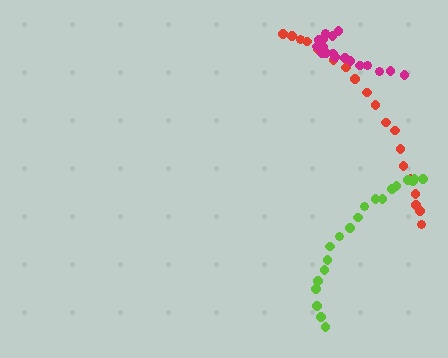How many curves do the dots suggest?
There are 3 distinct paths.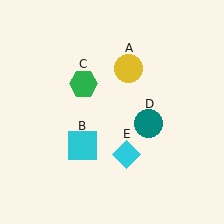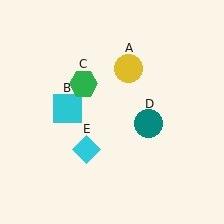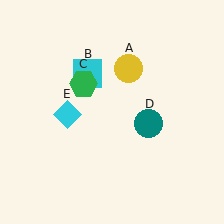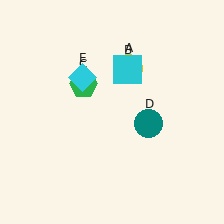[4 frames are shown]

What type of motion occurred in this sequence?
The cyan square (object B), cyan diamond (object E) rotated clockwise around the center of the scene.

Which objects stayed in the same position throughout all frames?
Yellow circle (object A) and green hexagon (object C) and teal circle (object D) remained stationary.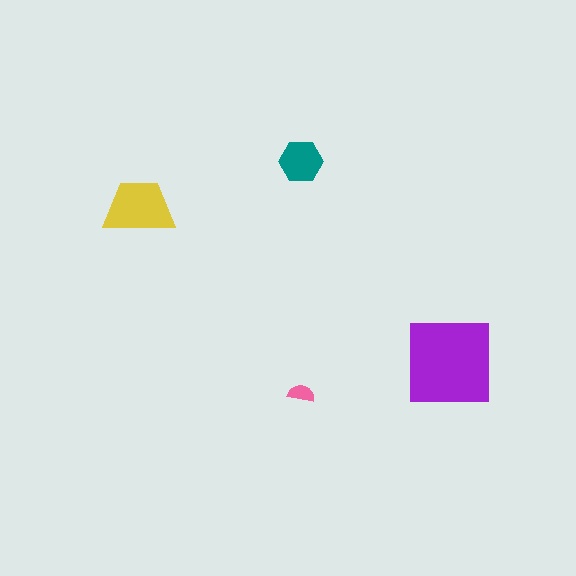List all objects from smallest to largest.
The pink semicircle, the teal hexagon, the yellow trapezoid, the purple square.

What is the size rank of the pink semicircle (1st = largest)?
4th.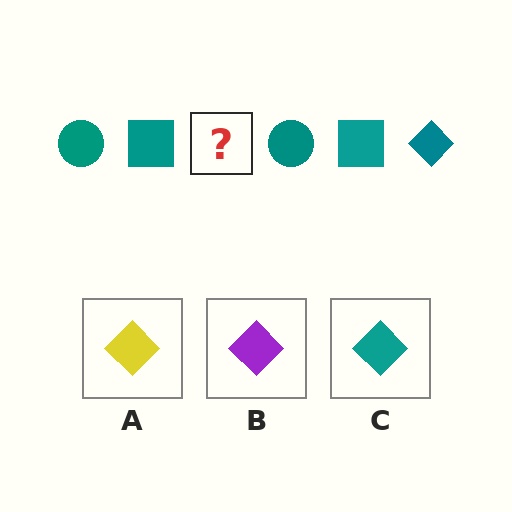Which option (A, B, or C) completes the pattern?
C.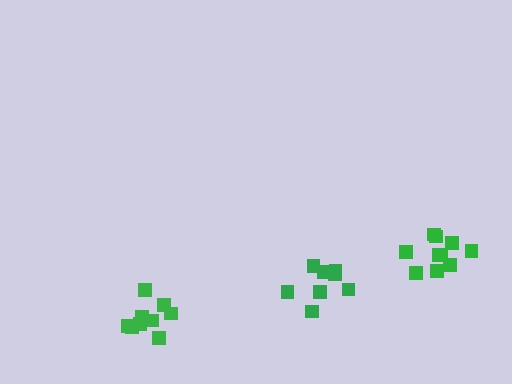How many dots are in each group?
Group 1: 9 dots, Group 2: 8 dots, Group 3: 10 dots (27 total).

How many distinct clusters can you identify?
There are 3 distinct clusters.